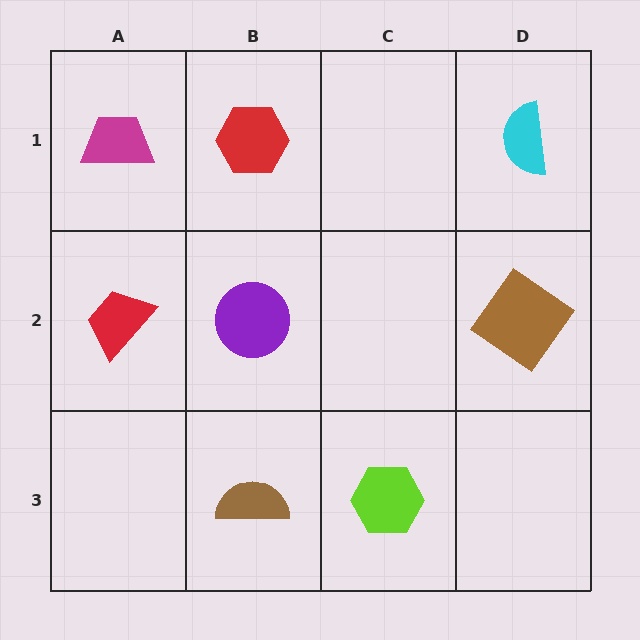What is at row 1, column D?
A cyan semicircle.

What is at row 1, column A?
A magenta trapezoid.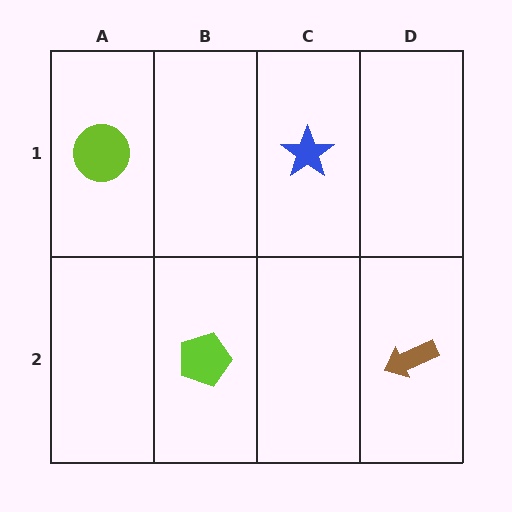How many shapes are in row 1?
2 shapes.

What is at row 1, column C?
A blue star.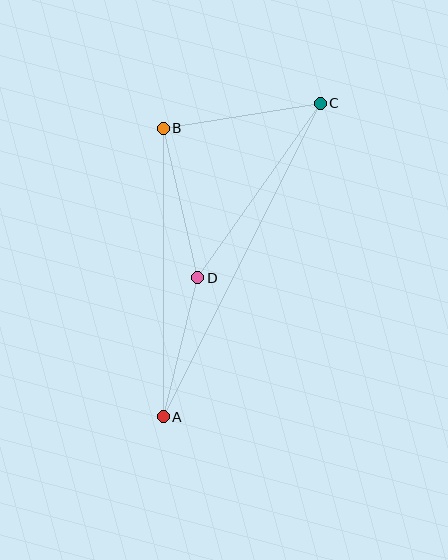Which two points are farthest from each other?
Points A and C are farthest from each other.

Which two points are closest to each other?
Points A and D are closest to each other.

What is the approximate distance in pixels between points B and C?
The distance between B and C is approximately 159 pixels.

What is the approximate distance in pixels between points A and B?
The distance between A and B is approximately 289 pixels.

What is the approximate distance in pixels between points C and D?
The distance between C and D is approximately 213 pixels.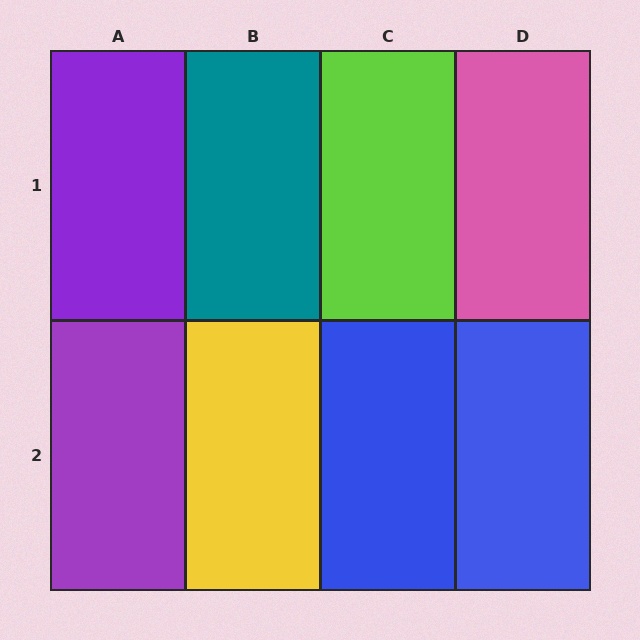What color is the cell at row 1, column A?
Purple.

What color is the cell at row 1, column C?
Lime.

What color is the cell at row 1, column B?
Teal.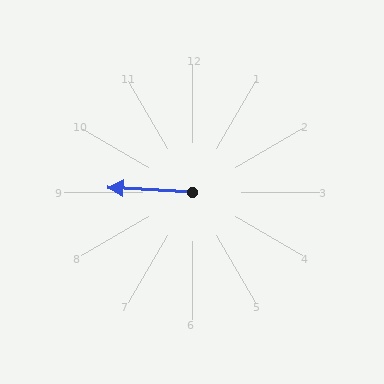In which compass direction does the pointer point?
West.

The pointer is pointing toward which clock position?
Roughly 9 o'clock.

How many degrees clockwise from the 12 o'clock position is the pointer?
Approximately 273 degrees.